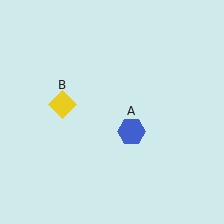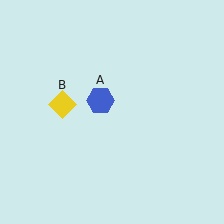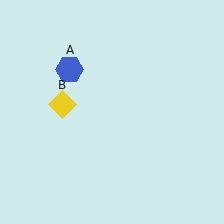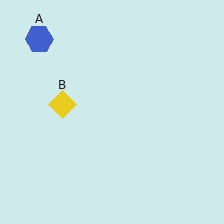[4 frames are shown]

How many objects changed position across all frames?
1 object changed position: blue hexagon (object A).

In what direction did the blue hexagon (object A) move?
The blue hexagon (object A) moved up and to the left.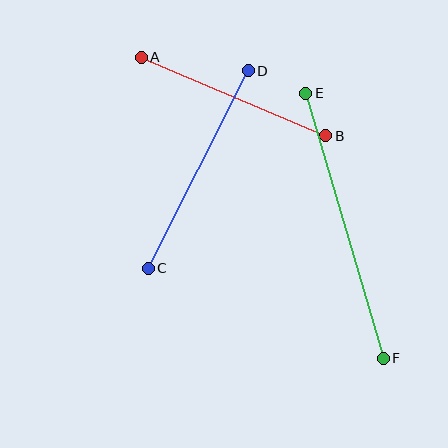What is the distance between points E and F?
The distance is approximately 276 pixels.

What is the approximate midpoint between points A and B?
The midpoint is at approximately (234, 96) pixels.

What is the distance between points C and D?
The distance is approximately 222 pixels.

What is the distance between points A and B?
The distance is approximately 201 pixels.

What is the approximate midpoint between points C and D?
The midpoint is at approximately (198, 169) pixels.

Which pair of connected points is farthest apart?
Points E and F are farthest apart.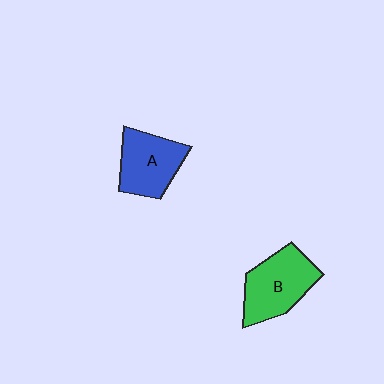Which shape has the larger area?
Shape B (green).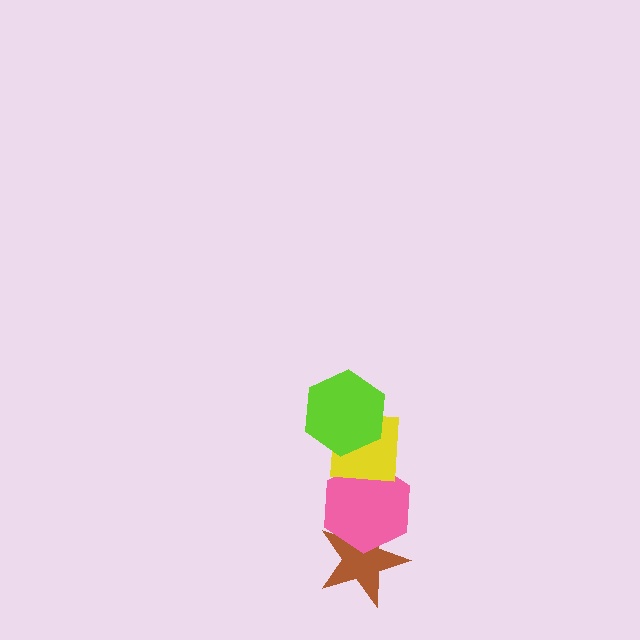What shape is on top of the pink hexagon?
The yellow square is on top of the pink hexagon.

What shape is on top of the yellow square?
The lime hexagon is on top of the yellow square.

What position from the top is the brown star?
The brown star is 4th from the top.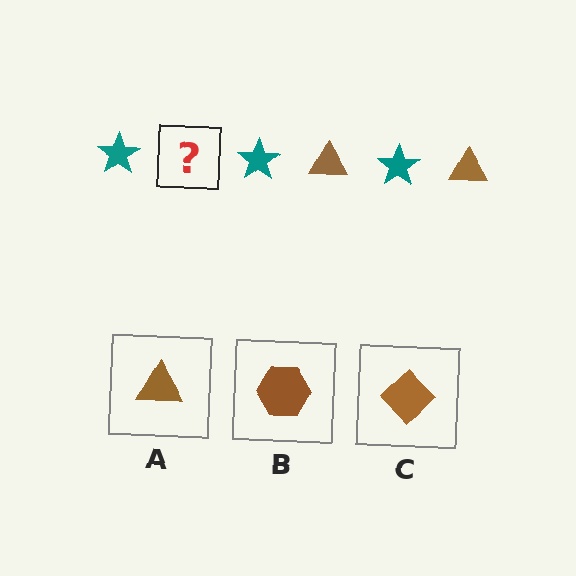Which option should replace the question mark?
Option A.